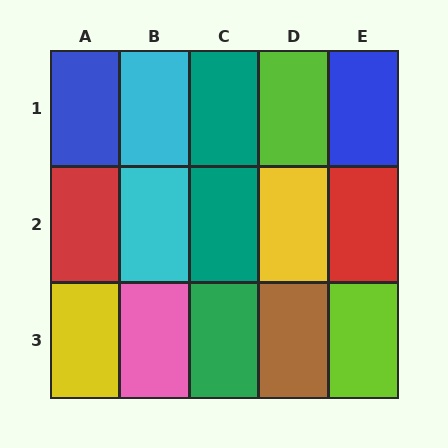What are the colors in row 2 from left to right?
Red, cyan, teal, yellow, red.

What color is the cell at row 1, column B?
Cyan.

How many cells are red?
2 cells are red.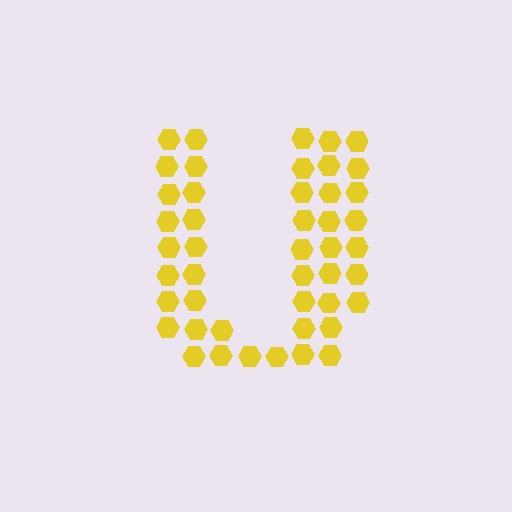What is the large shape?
The large shape is the letter U.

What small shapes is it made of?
It is made of small hexagons.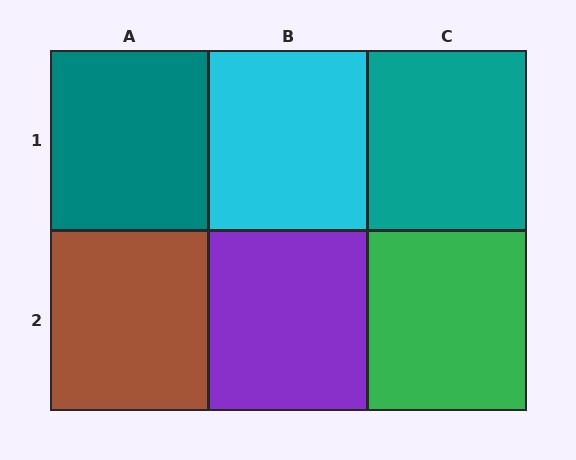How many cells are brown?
1 cell is brown.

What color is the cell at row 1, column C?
Teal.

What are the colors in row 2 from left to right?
Brown, purple, green.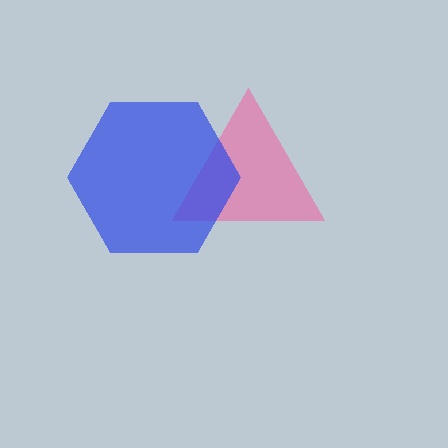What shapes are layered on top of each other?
The layered shapes are: a pink triangle, a blue hexagon.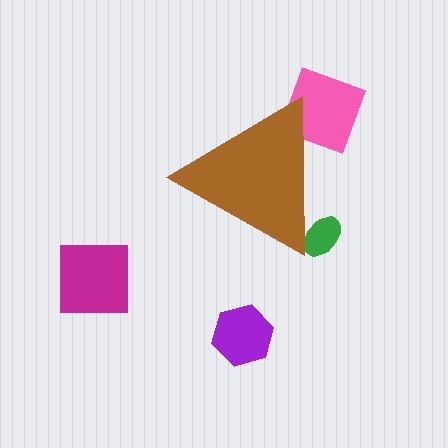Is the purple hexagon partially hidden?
No, the purple hexagon is fully visible.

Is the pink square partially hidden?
Yes, the pink square is partially hidden behind the brown triangle.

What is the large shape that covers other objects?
A brown triangle.